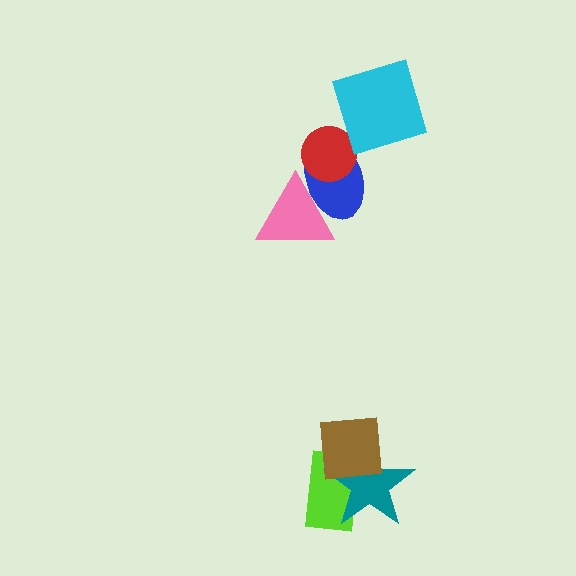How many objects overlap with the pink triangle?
1 object overlaps with the pink triangle.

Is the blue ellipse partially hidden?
Yes, it is partially covered by another shape.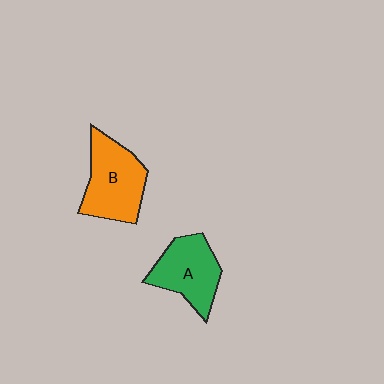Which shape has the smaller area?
Shape A (green).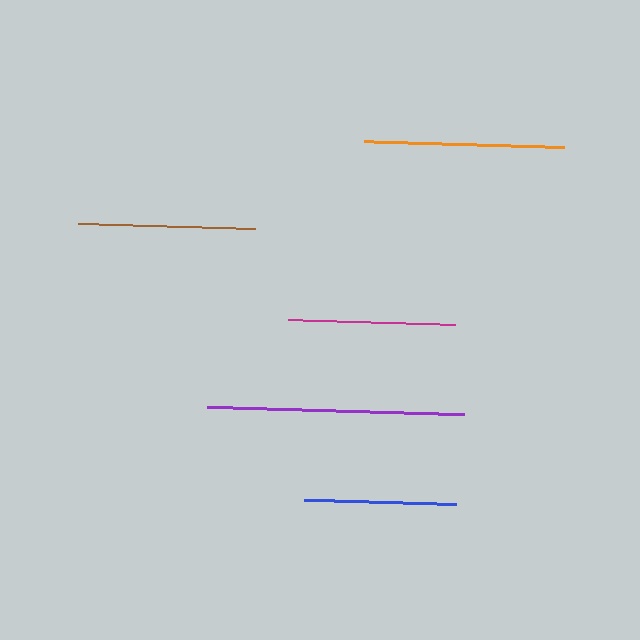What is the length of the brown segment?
The brown segment is approximately 177 pixels long.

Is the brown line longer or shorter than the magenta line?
The brown line is longer than the magenta line.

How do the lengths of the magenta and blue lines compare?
The magenta and blue lines are approximately the same length.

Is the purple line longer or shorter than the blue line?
The purple line is longer than the blue line.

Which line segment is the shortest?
The blue line is the shortest at approximately 152 pixels.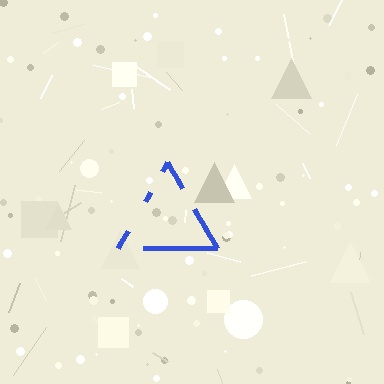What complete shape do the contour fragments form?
The contour fragments form a triangle.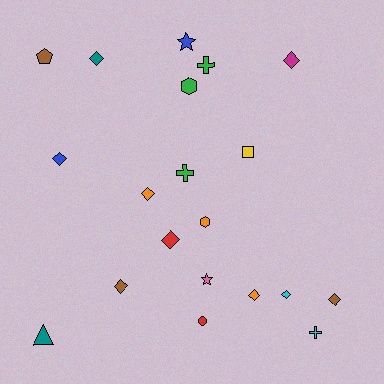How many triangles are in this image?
There is 1 triangle.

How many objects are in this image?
There are 20 objects.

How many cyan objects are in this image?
There are 2 cyan objects.